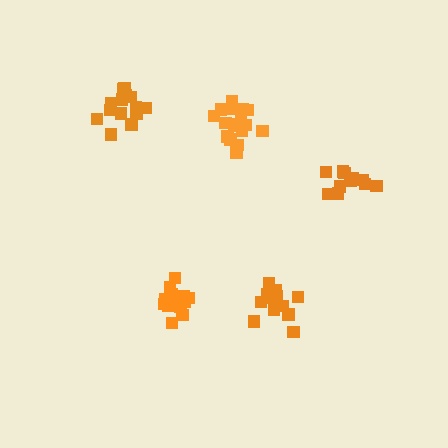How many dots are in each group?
Group 1: 13 dots, Group 2: 16 dots, Group 3: 17 dots, Group 4: 11 dots, Group 5: 13 dots (70 total).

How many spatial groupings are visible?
There are 5 spatial groupings.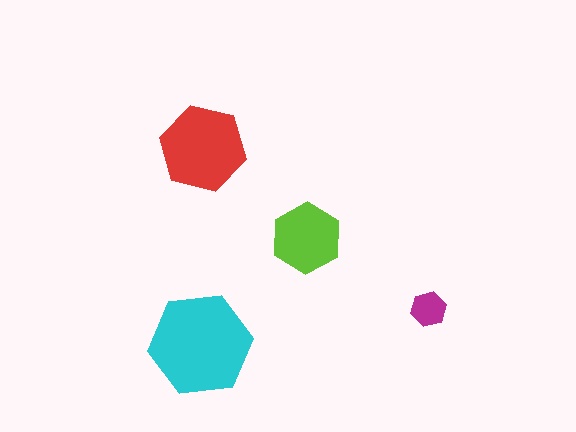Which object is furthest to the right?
The magenta hexagon is rightmost.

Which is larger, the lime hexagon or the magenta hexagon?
The lime one.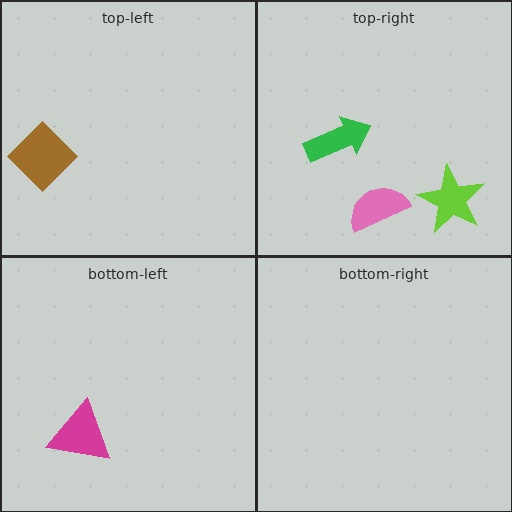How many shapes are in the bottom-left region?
1.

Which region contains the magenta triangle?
The bottom-left region.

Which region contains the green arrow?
The top-right region.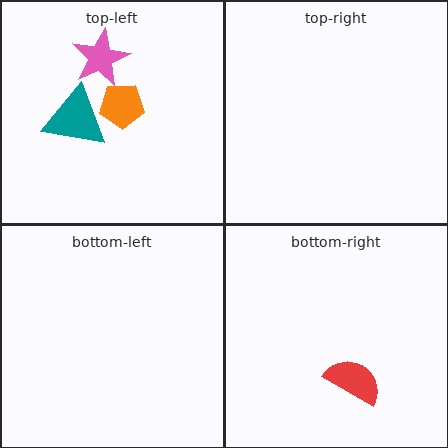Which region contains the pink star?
The top-left region.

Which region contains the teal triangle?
The top-left region.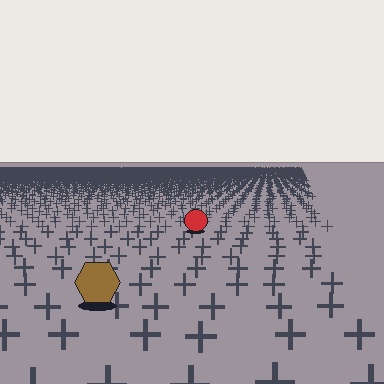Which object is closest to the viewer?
The brown hexagon is closest. The texture marks near it are larger and more spread out.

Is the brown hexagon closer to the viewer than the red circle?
Yes. The brown hexagon is closer — you can tell from the texture gradient: the ground texture is coarser near it.